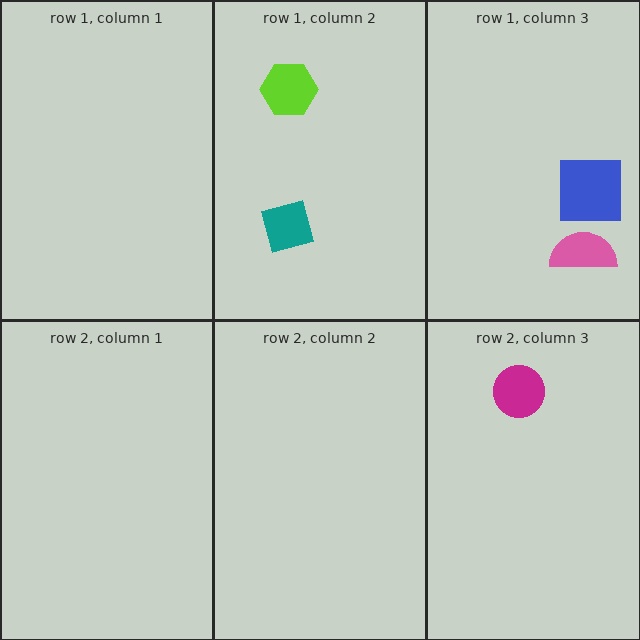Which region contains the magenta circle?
The row 2, column 3 region.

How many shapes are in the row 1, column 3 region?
2.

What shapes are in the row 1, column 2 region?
The lime hexagon, the teal square.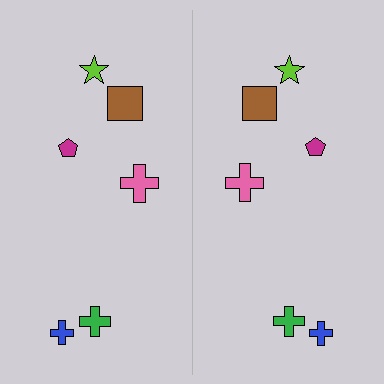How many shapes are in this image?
There are 12 shapes in this image.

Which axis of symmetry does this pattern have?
The pattern has a vertical axis of symmetry running through the center of the image.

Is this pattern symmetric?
Yes, this pattern has bilateral (reflection) symmetry.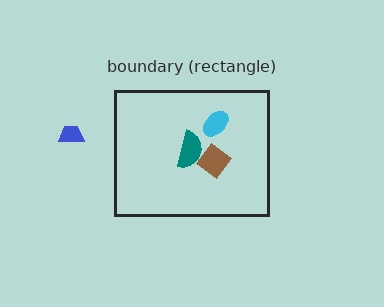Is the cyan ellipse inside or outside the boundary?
Inside.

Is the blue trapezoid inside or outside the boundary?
Outside.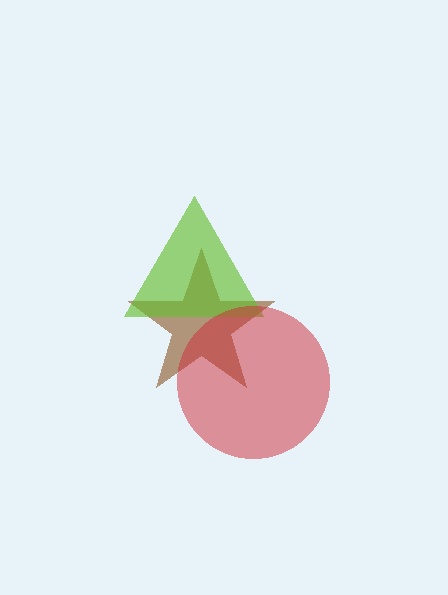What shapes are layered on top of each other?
The layered shapes are: a brown star, a lime triangle, a red circle.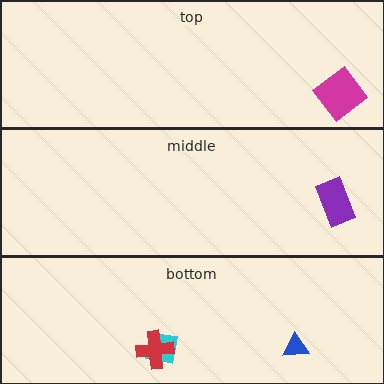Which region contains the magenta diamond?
The top region.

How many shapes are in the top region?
1.